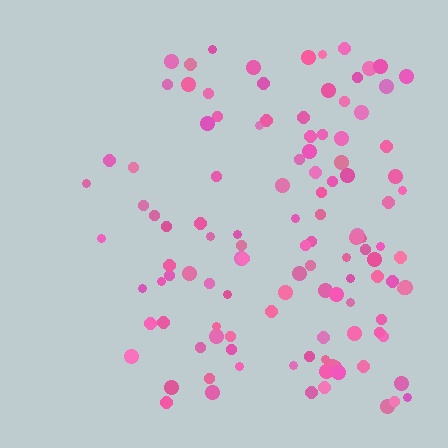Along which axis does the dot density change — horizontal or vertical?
Horizontal.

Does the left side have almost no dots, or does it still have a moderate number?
Still a moderate number, just noticeably fewer than the right.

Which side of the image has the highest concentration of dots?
The right.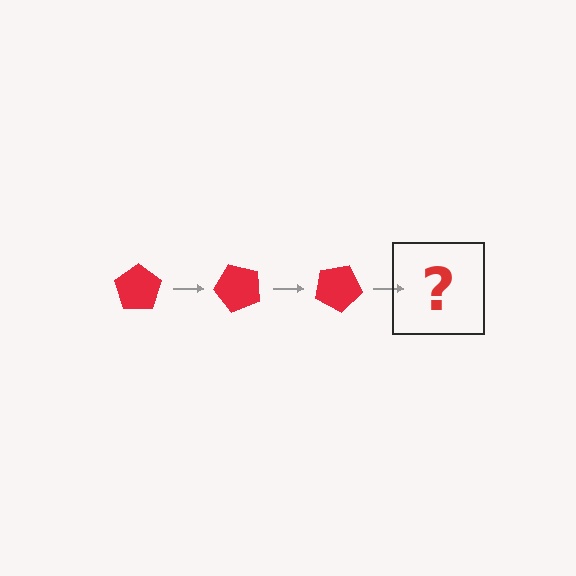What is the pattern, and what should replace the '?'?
The pattern is that the pentagon rotates 50 degrees each step. The '?' should be a red pentagon rotated 150 degrees.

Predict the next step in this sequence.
The next step is a red pentagon rotated 150 degrees.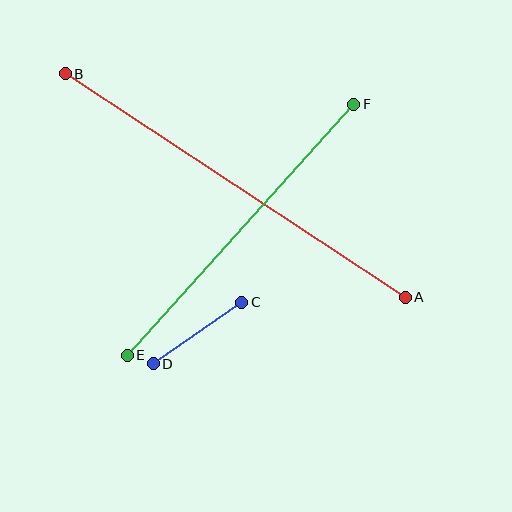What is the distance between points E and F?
The distance is approximately 338 pixels.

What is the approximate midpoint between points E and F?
The midpoint is at approximately (240, 230) pixels.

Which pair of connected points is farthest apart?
Points A and B are farthest apart.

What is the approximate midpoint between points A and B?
The midpoint is at approximately (235, 185) pixels.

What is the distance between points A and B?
The distance is approximately 407 pixels.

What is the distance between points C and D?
The distance is approximately 108 pixels.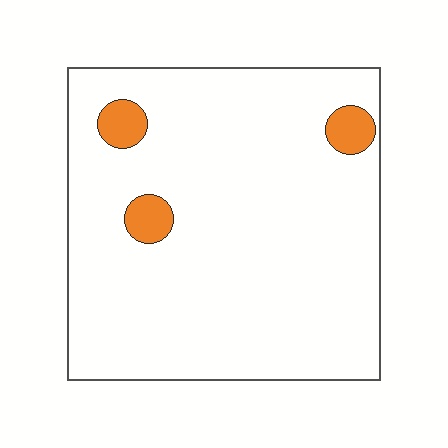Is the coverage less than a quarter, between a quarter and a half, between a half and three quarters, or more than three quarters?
Less than a quarter.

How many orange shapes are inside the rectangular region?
3.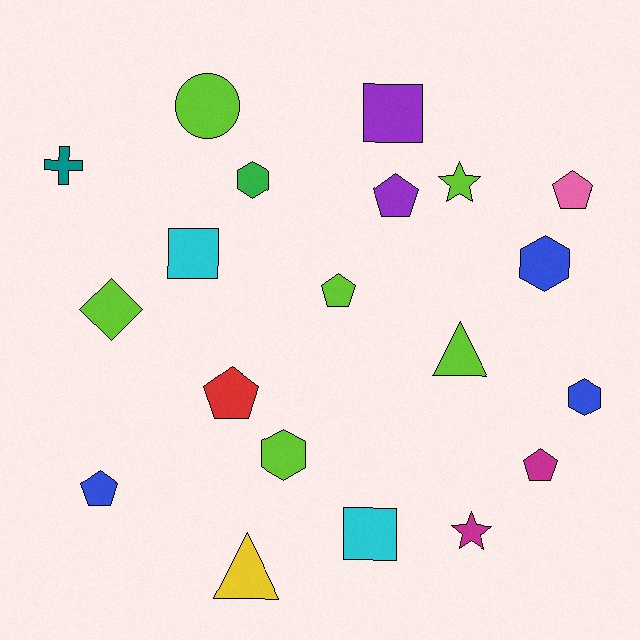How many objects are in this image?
There are 20 objects.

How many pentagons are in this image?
There are 6 pentagons.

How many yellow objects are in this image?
There is 1 yellow object.